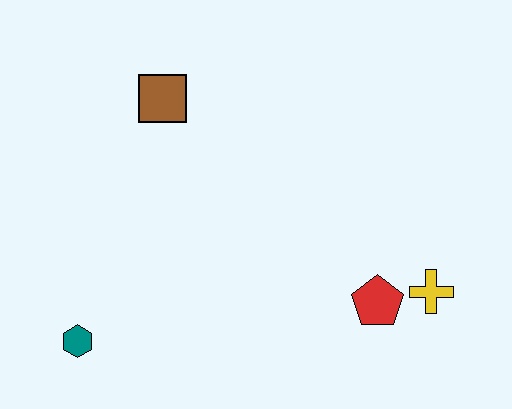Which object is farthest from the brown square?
The yellow cross is farthest from the brown square.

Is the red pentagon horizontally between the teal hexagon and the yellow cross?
Yes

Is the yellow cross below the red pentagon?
No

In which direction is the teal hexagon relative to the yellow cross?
The teal hexagon is to the left of the yellow cross.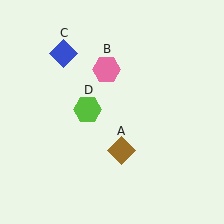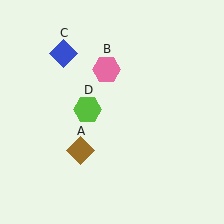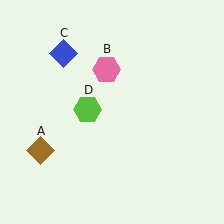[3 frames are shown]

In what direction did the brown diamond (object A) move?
The brown diamond (object A) moved left.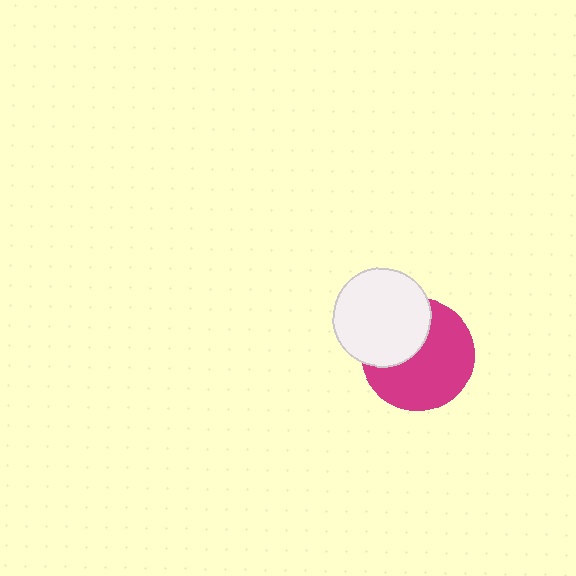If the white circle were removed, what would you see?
You would see the complete magenta circle.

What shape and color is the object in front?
The object in front is a white circle.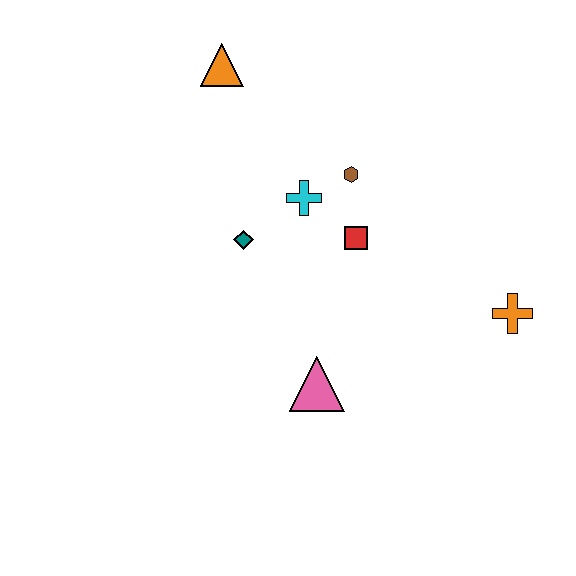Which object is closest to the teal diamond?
The cyan cross is closest to the teal diamond.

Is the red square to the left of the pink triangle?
No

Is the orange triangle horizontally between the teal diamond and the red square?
No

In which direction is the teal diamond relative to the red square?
The teal diamond is to the left of the red square.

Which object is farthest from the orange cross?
The orange triangle is farthest from the orange cross.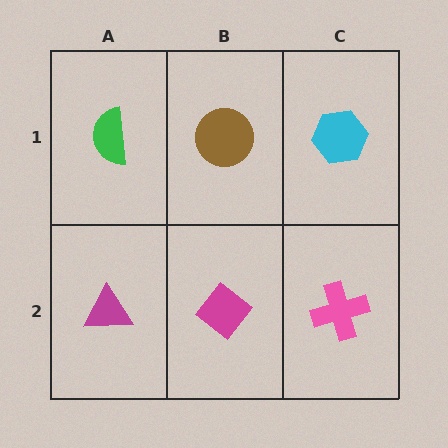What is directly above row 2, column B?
A brown circle.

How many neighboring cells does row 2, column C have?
2.